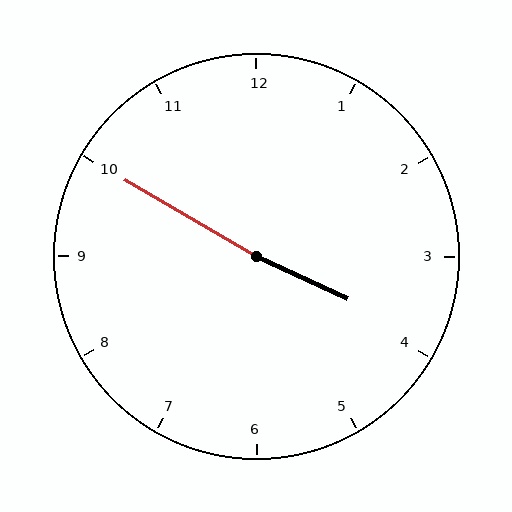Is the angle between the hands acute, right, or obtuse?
It is obtuse.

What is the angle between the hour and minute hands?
Approximately 175 degrees.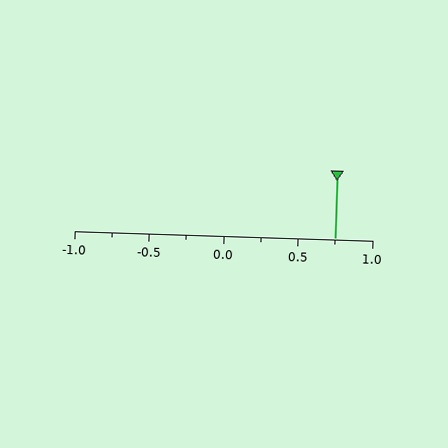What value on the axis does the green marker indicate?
The marker indicates approximately 0.75.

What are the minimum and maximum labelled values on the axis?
The axis runs from -1.0 to 1.0.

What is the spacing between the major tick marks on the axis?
The major ticks are spaced 0.5 apart.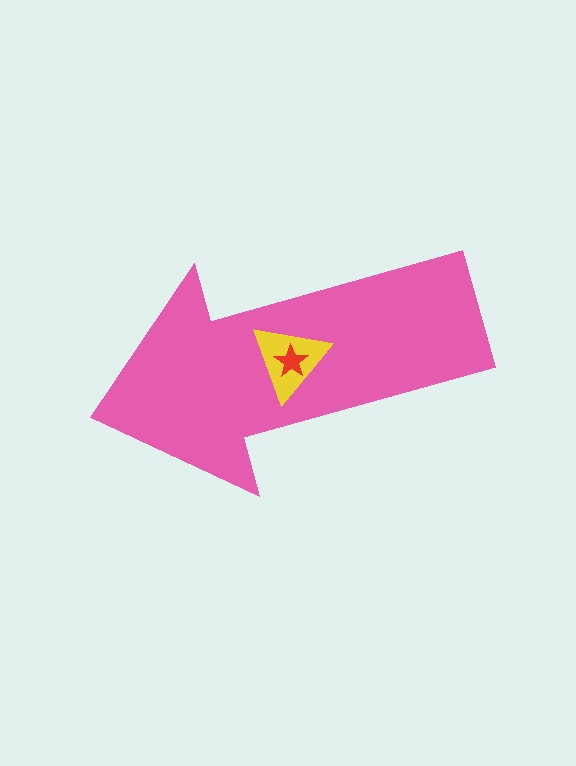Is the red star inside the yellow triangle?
Yes.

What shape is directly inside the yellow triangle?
The red star.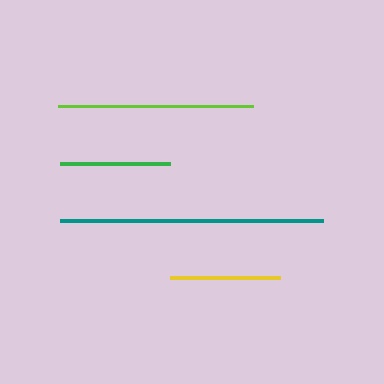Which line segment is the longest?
The teal line is the longest at approximately 263 pixels.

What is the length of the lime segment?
The lime segment is approximately 194 pixels long.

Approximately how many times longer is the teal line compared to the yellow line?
The teal line is approximately 2.4 times the length of the yellow line.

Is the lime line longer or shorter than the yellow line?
The lime line is longer than the yellow line.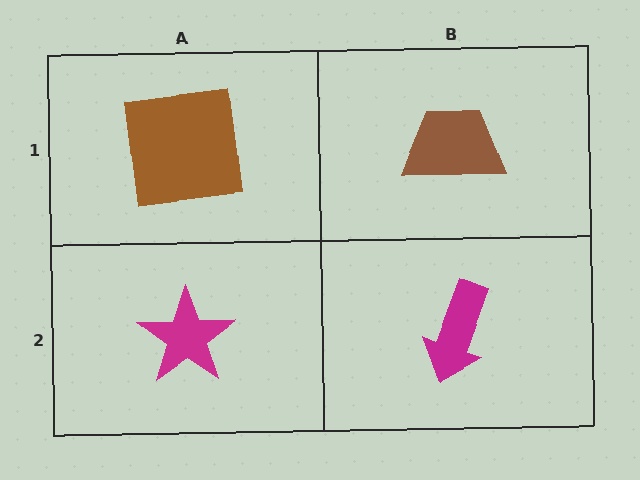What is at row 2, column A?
A magenta star.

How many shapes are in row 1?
2 shapes.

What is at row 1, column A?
A brown square.